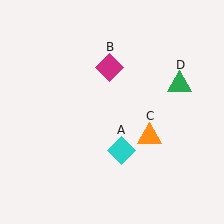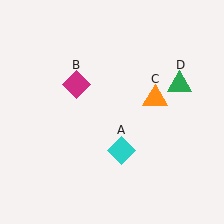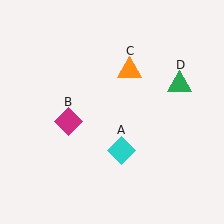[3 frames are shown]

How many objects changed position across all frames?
2 objects changed position: magenta diamond (object B), orange triangle (object C).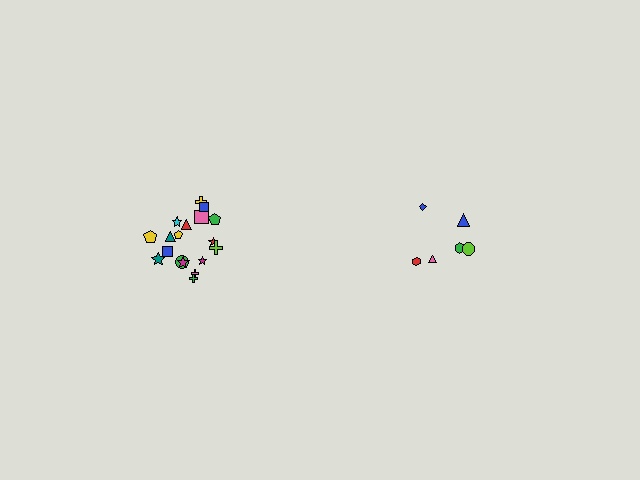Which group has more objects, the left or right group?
The left group.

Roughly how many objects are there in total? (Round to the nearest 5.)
Roughly 25 objects in total.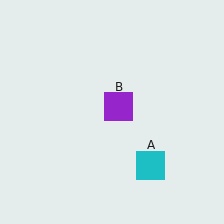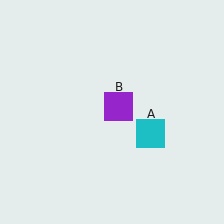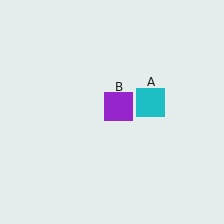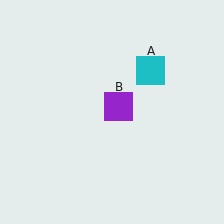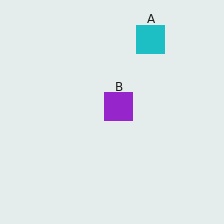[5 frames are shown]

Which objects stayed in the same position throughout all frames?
Purple square (object B) remained stationary.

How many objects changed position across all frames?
1 object changed position: cyan square (object A).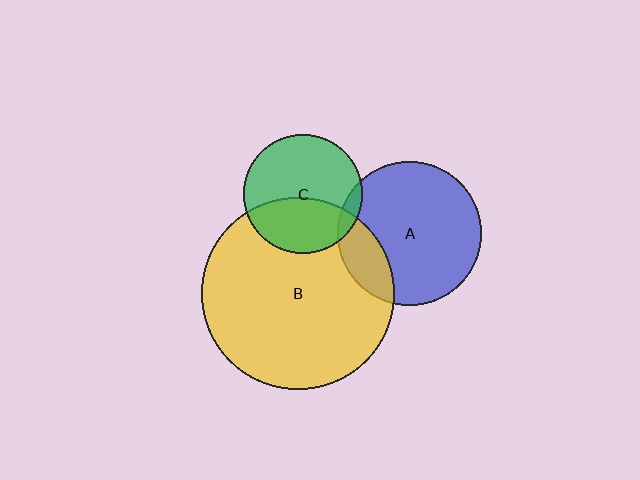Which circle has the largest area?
Circle B (yellow).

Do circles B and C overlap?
Yes.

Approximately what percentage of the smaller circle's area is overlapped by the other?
Approximately 40%.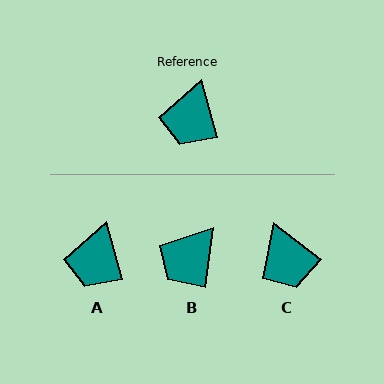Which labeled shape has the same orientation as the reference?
A.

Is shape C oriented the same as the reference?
No, it is off by about 38 degrees.